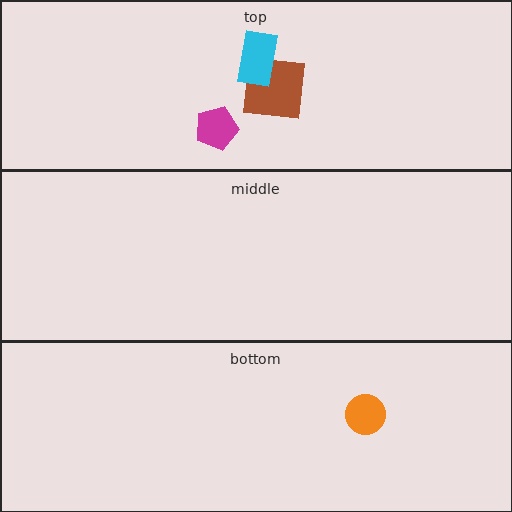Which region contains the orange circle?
The bottom region.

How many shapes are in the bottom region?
1.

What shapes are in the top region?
The brown square, the cyan rectangle, the magenta pentagon.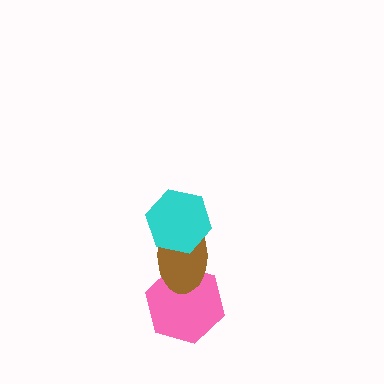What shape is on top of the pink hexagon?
The brown ellipse is on top of the pink hexagon.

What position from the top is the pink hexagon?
The pink hexagon is 3rd from the top.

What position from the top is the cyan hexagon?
The cyan hexagon is 1st from the top.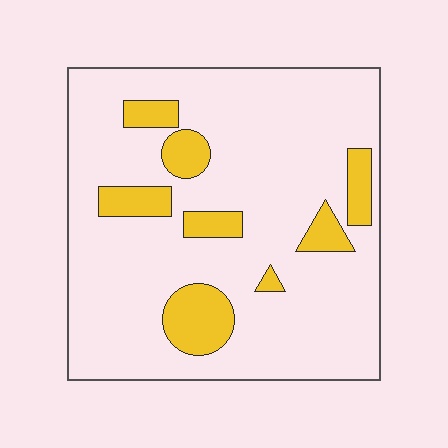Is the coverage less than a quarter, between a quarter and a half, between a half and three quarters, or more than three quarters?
Less than a quarter.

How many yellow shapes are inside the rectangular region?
8.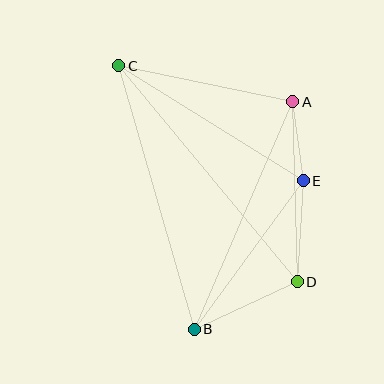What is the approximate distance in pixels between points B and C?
The distance between B and C is approximately 274 pixels.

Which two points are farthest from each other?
Points C and D are farthest from each other.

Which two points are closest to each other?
Points A and E are closest to each other.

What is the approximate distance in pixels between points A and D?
The distance between A and D is approximately 180 pixels.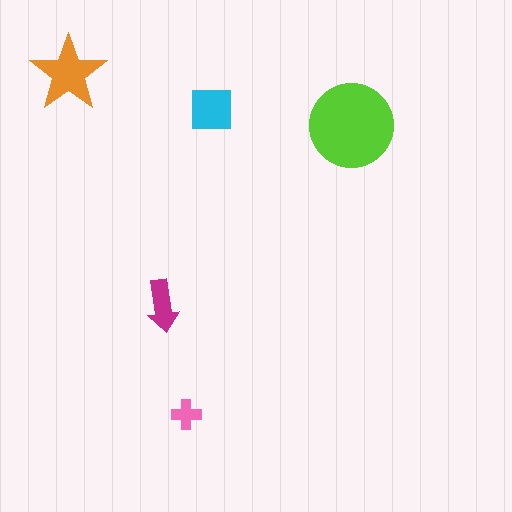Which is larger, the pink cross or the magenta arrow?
The magenta arrow.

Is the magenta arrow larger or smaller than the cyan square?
Smaller.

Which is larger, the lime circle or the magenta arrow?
The lime circle.